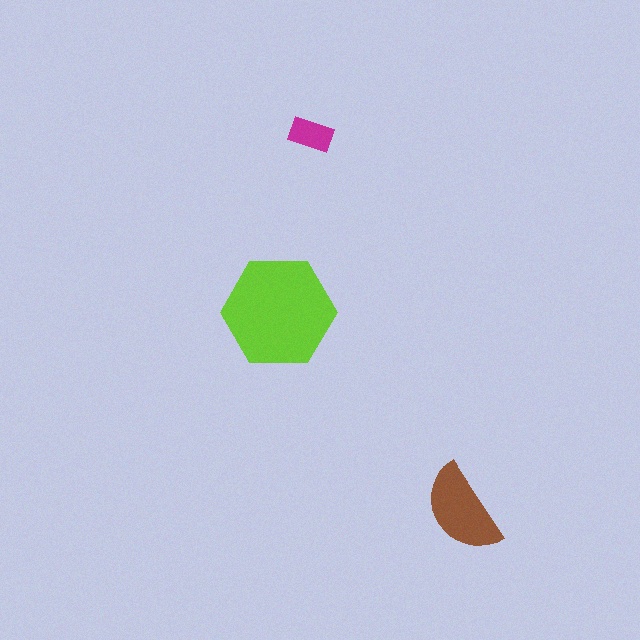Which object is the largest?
The lime hexagon.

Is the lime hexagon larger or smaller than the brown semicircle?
Larger.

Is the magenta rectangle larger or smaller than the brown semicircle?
Smaller.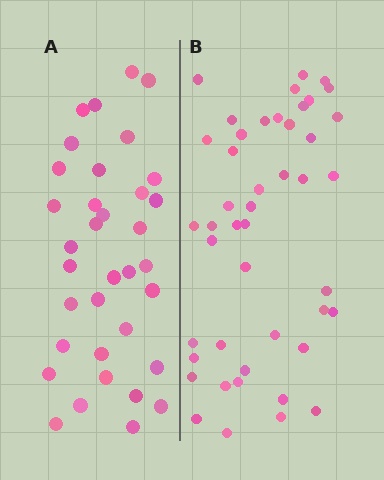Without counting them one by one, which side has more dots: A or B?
Region B (the right region) has more dots.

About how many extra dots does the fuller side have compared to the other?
Region B has roughly 10 or so more dots than region A.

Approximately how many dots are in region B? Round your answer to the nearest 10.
About 40 dots. (The exact count is 45, which rounds to 40.)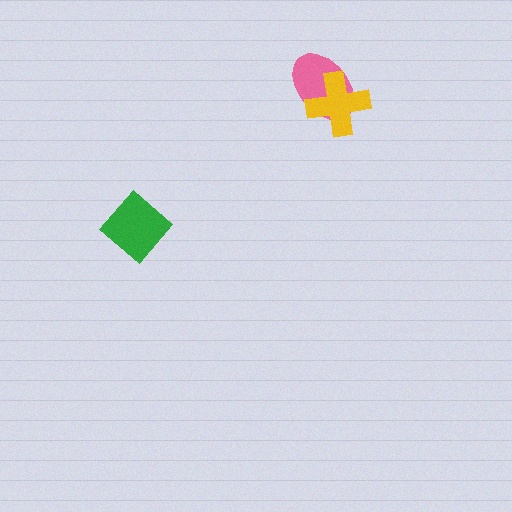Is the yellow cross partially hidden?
No, no other shape covers it.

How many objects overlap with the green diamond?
0 objects overlap with the green diamond.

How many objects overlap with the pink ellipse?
1 object overlaps with the pink ellipse.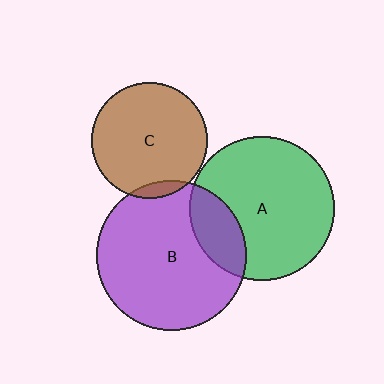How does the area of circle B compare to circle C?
Approximately 1.7 times.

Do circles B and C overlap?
Yes.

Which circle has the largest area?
Circle B (purple).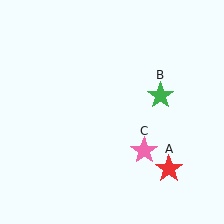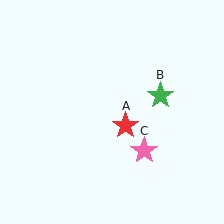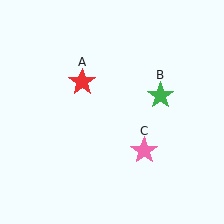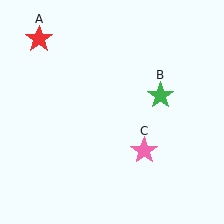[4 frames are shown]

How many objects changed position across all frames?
1 object changed position: red star (object A).